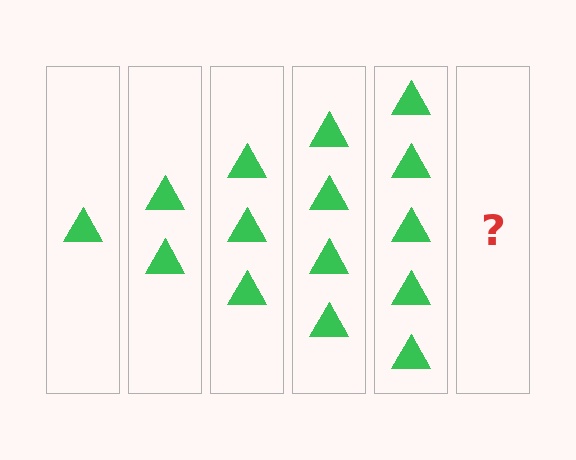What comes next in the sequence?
The next element should be 6 triangles.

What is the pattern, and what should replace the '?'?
The pattern is that each step adds one more triangle. The '?' should be 6 triangles.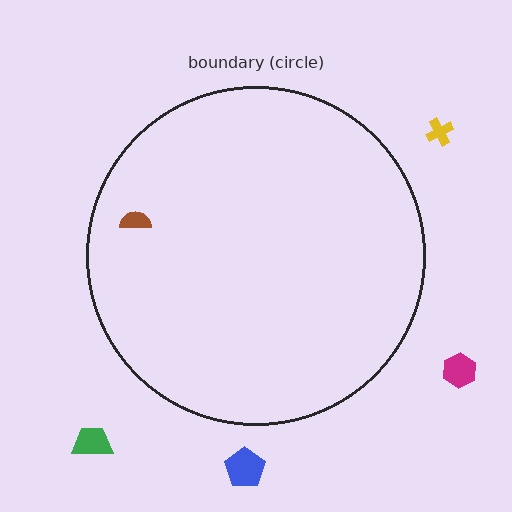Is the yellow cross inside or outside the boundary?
Outside.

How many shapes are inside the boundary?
1 inside, 4 outside.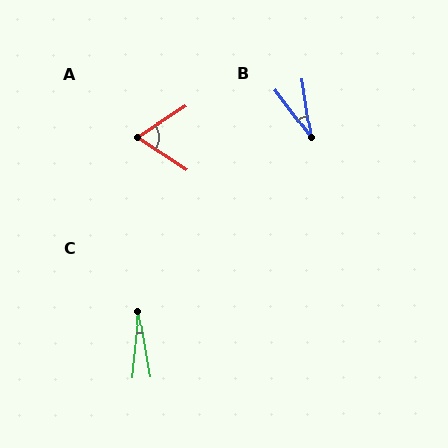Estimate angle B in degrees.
Approximately 28 degrees.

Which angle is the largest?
A, at approximately 65 degrees.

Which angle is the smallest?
C, at approximately 16 degrees.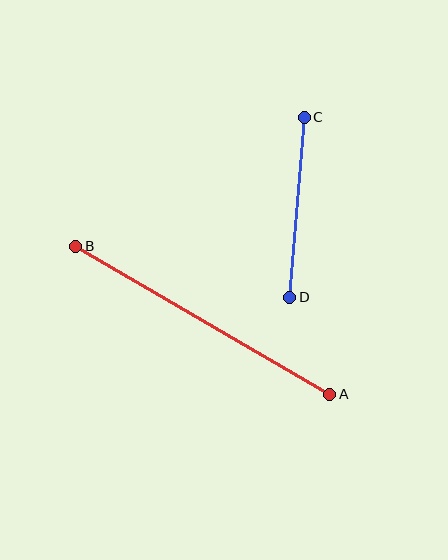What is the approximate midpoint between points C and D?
The midpoint is at approximately (297, 207) pixels.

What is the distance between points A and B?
The distance is approximately 294 pixels.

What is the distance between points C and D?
The distance is approximately 180 pixels.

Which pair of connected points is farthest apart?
Points A and B are farthest apart.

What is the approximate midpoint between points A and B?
The midpoint is at approximately (203, 320) pixels.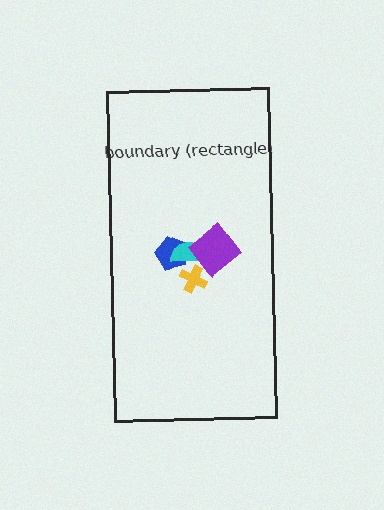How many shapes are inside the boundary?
4 inside, 0 outside.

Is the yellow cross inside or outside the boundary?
Inside.